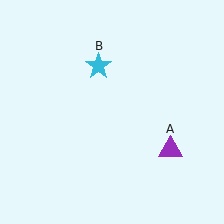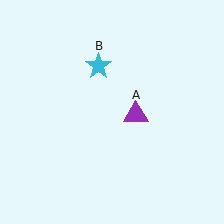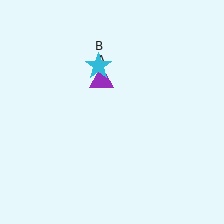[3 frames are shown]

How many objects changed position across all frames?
1 object changed position: purple triangle (object A).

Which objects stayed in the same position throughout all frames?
Cyan star (object B) remained stationary.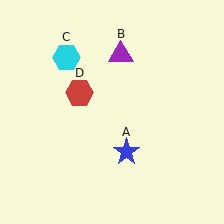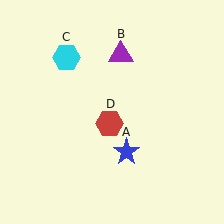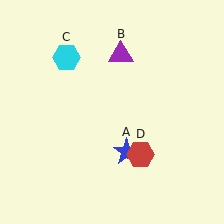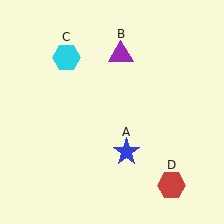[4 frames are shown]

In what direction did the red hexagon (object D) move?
The red hexagon (object D) moved down and to the right.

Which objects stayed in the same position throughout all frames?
Blue star (object A) and purple triangle (object B) and cyan hexagon (object C) remained stationary.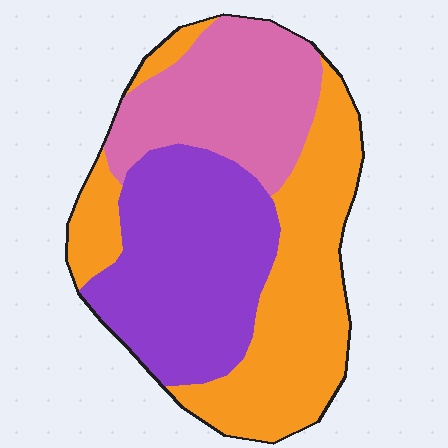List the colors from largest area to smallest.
From largest to smallest: orange, purple, pink.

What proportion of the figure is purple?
Purple covers roughly 35% of the figure.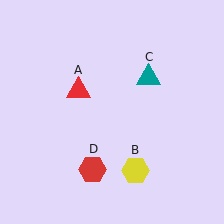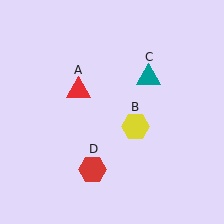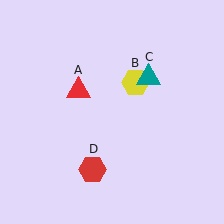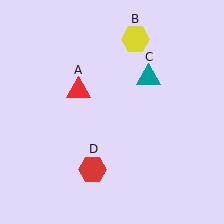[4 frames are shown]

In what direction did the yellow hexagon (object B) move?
The yellow hexagon (object B) moved up.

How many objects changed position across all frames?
1 object changed position: yellow hexagon (object B).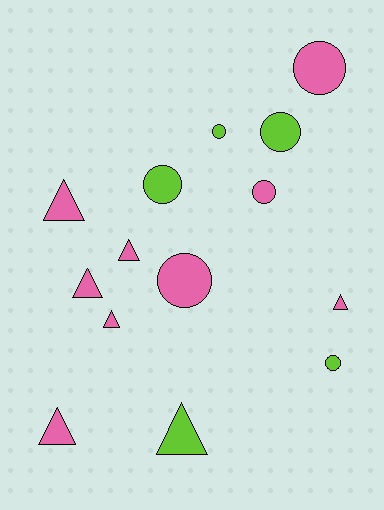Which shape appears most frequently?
Triangle, with 7 objects.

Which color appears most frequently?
Pink, with 9 objects.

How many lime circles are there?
There are 4 lime circles.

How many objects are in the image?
There are 14 objects.